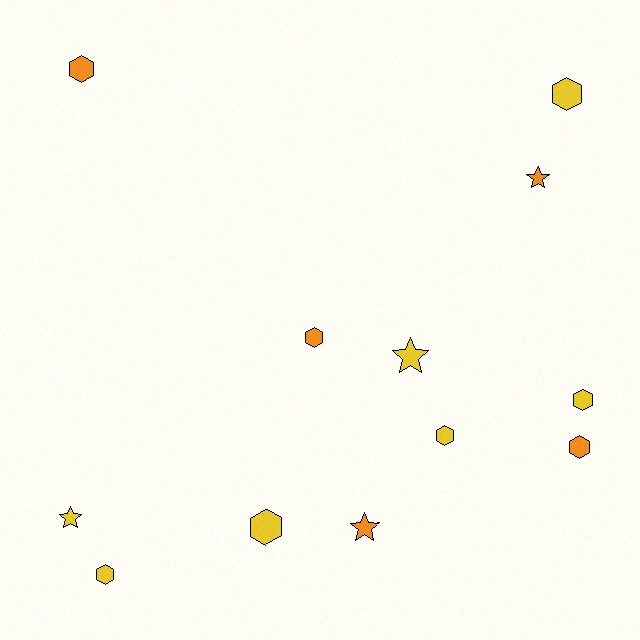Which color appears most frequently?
Yellow, with 7 objects.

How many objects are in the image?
There are 12 objects.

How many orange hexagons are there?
There are 3 orange hexagons.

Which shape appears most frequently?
Hexagon, with 8 objects.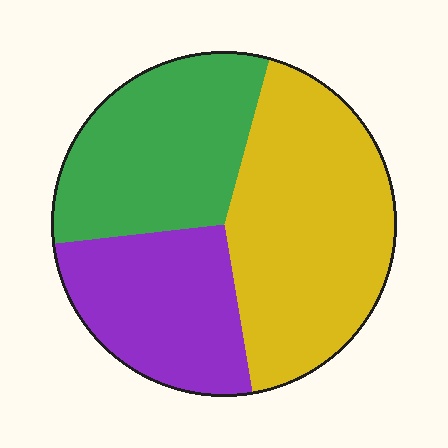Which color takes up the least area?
Purple, at roughly 25%.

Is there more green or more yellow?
Yellow.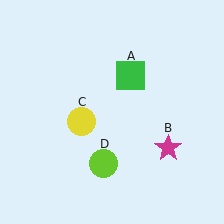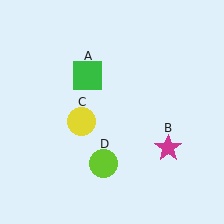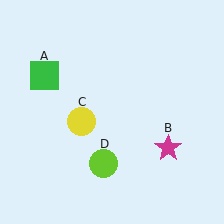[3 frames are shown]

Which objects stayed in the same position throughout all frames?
Magenta star (object B) and yellow circle (object C) and lime circle (object D) remained stationary.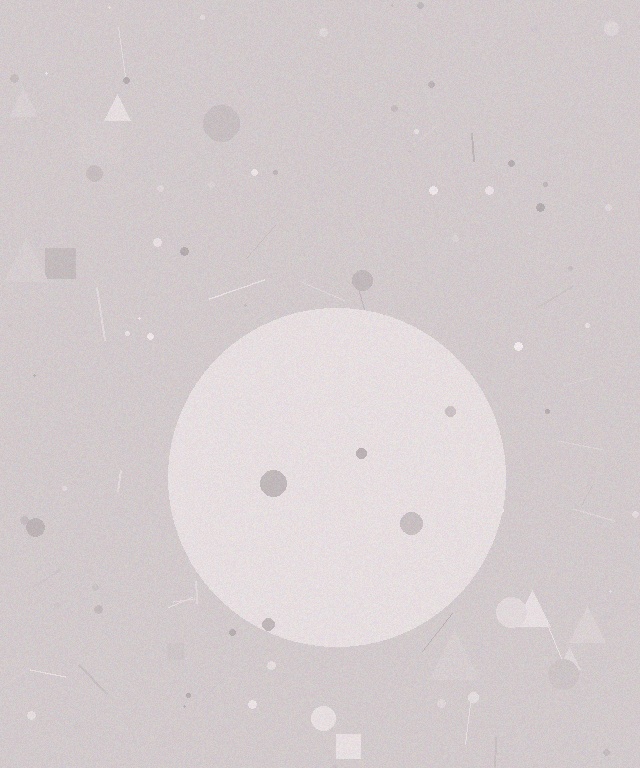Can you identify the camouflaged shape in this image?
The camouflaged shape is a circle.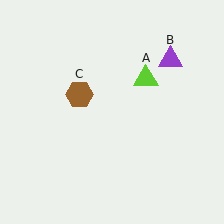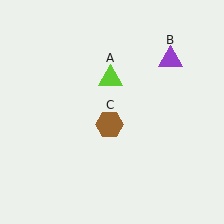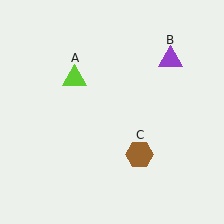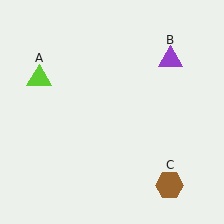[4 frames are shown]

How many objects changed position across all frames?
2 objects changed position: lime triangle (object A), brown hexagon (object C).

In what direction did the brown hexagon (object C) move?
The brown hexagon (object C) moved down and to the right.